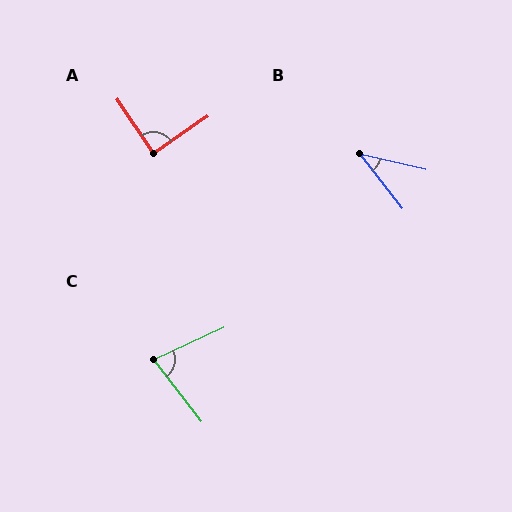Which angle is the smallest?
B, at approximately 40 degrees.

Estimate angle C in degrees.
Approximately 77 degrees.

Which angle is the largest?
A, at approximately 89 degrees.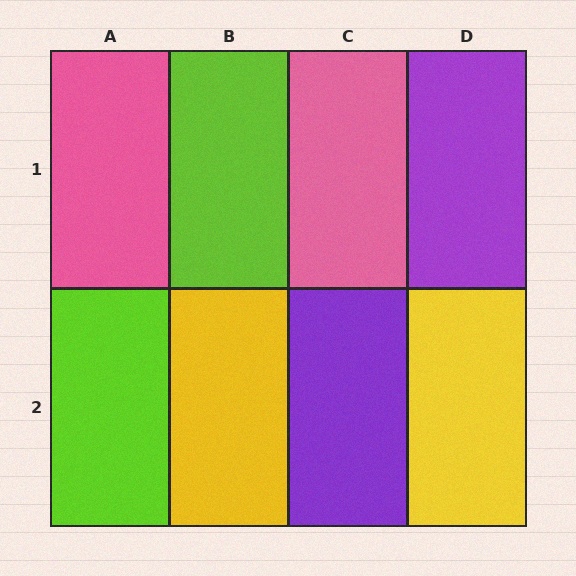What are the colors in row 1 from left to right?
Pink, lime, pink, purple.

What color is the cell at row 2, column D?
Yellow.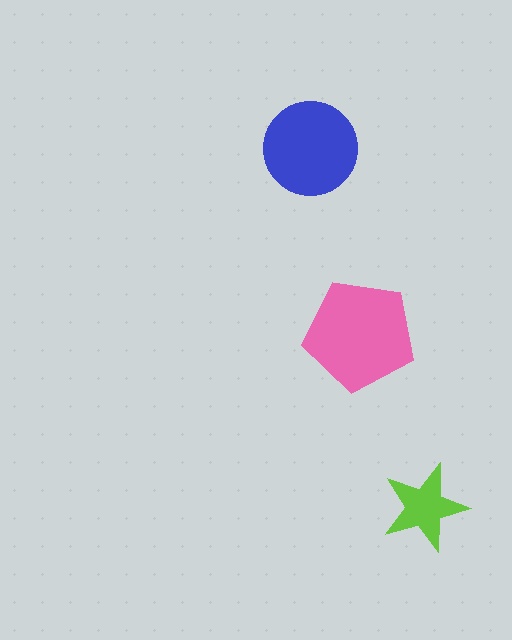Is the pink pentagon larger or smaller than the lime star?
Larger.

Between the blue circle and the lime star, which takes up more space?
The blue circle.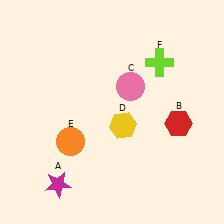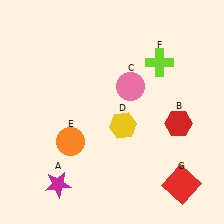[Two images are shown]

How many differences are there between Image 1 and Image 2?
There is 1 difference between the two images.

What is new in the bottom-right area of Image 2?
A red square (G) was added in the bottom-right area of Image 2.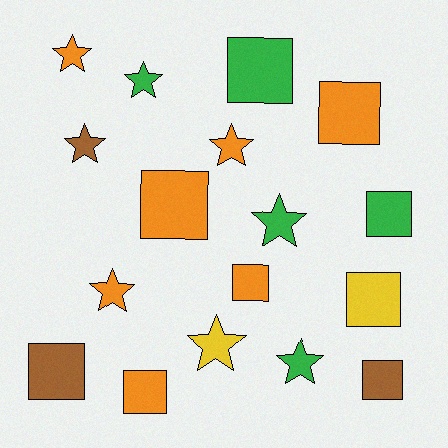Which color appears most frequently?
Orange, with 7 objects.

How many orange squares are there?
There are 4 orange squares.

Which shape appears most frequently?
Square, with 9 objects.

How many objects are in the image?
There are 17 objects.